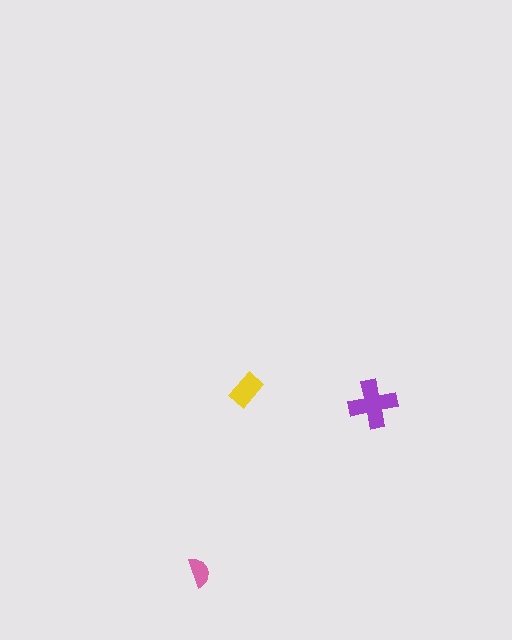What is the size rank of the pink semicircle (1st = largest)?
3rd.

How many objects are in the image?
There are 3 objects in the image.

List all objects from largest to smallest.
The purple cross, the yellow rectangle, the pink semicircle.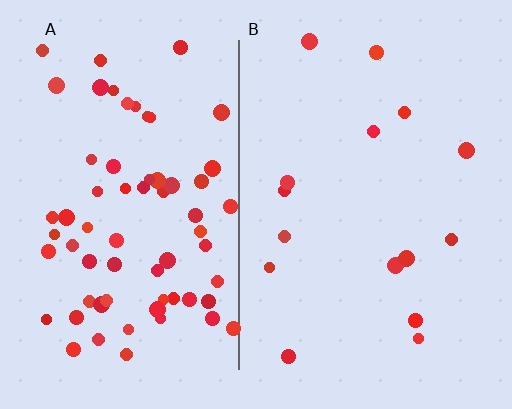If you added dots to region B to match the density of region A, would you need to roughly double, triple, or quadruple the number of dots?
Approximately quadruple.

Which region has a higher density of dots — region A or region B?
A (the left).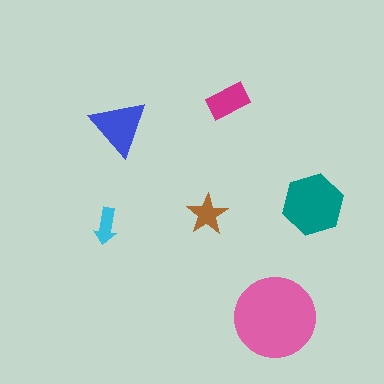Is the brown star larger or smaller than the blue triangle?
Smaller.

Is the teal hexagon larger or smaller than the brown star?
Larger.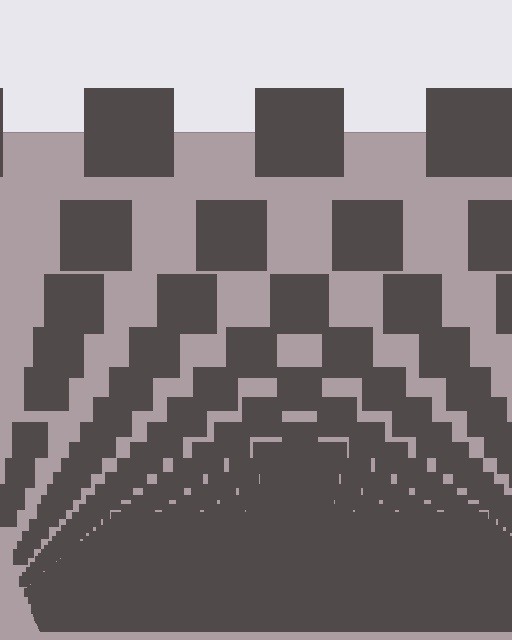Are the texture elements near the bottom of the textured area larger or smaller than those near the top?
Smaller. The gradient is inverted — elements near the bottom are smaller and denser.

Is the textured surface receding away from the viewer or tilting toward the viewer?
The surface appears to tilt toward the viewer. Texture elements get larger and sparser toward the top.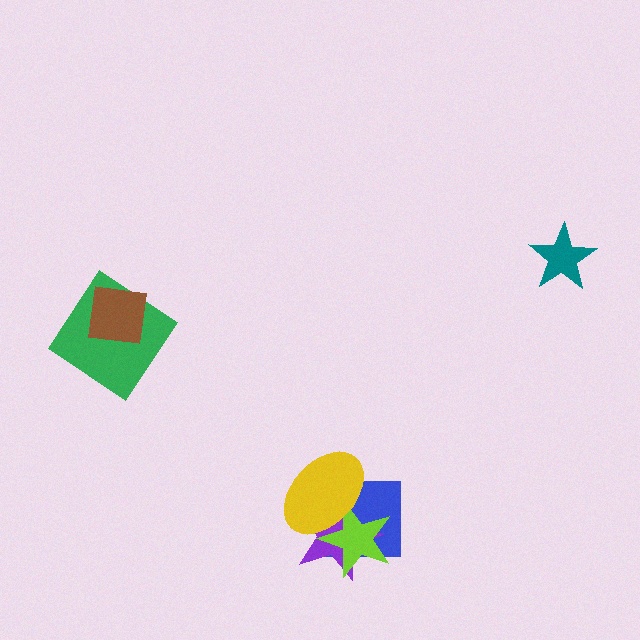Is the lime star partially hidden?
Yes, it is partially covered by another shape.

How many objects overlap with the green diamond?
1 object overlaps with the green diamond.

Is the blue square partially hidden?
Yes, it is partially covered by another shape.